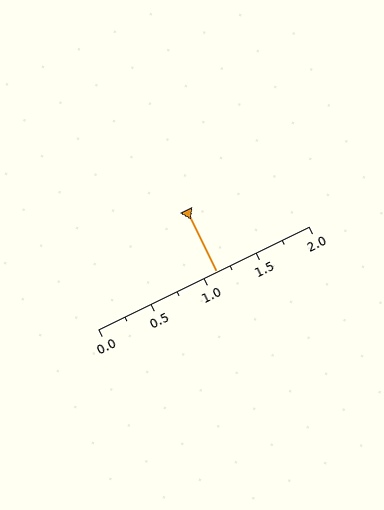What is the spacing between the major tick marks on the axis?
The major ticks are spaced 0.5 apart.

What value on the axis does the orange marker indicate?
The marker indicates approximately 1.12.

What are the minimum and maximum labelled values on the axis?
The axis runs from 0.0 to 2.0.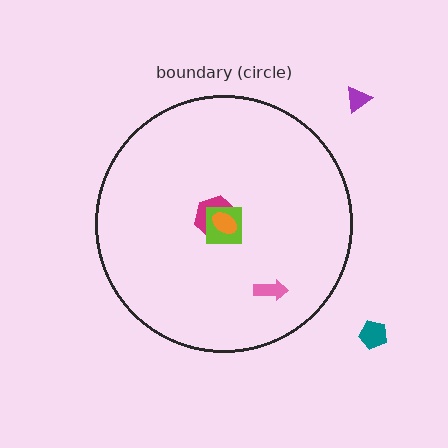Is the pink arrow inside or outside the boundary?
Inside.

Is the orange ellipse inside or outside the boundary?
Inside.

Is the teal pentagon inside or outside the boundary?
Outside.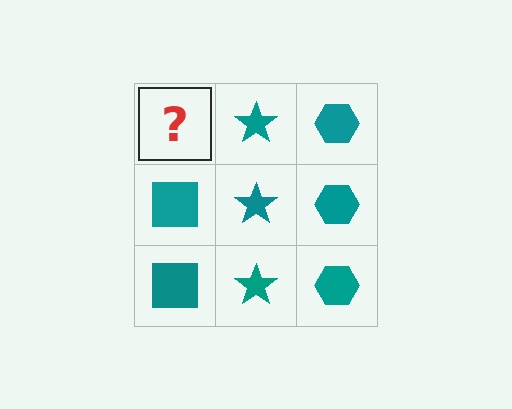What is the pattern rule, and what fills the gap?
The rule is that each column has a consistent shape. The gap should be filled with a teal square.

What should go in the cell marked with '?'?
The missing cell should contain a teal square.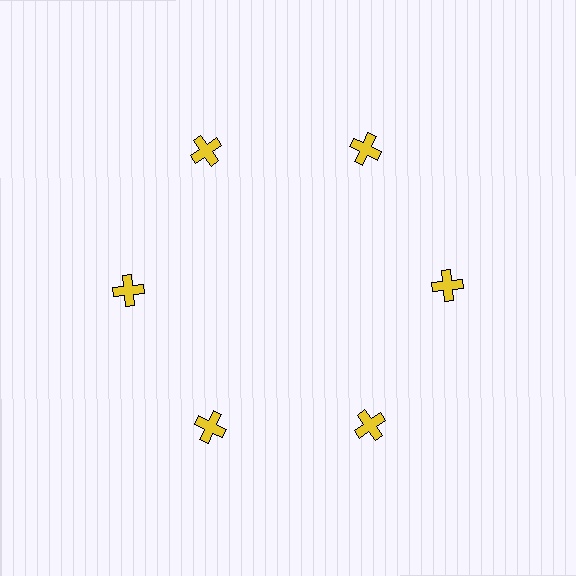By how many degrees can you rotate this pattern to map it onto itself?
The pattern maps onto itself every 60 degrees of rotation.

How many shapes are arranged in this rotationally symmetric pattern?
There are 6 shapes, arranged in 6 groups of 1.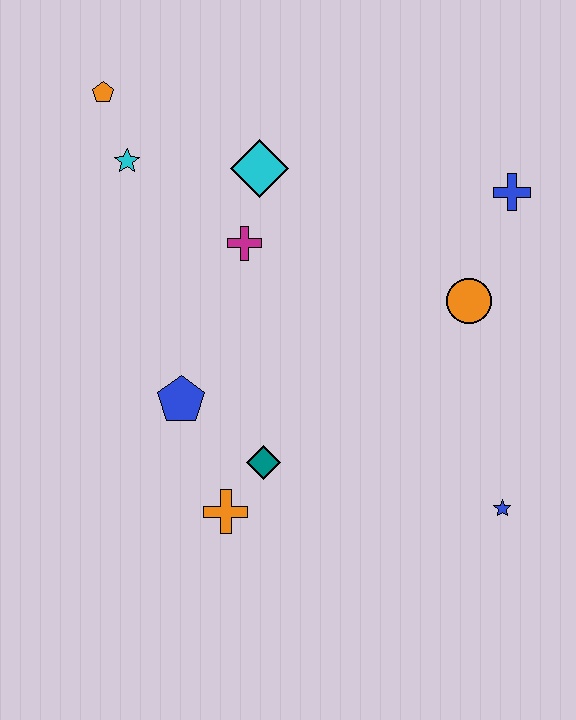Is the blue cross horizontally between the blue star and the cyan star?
No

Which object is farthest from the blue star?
The orange pentagon is farthest from the blue star.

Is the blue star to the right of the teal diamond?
Yes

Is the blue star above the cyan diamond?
No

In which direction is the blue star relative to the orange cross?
The blue star is to the right of the orange cross.